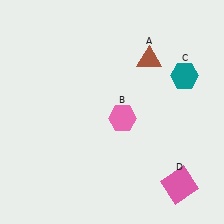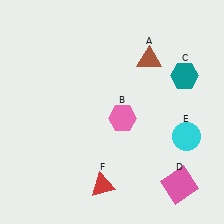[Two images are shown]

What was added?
A cyan circle (E), a red triangle (F) were added in Image 2.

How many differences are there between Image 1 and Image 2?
There are 2 differences between the two images.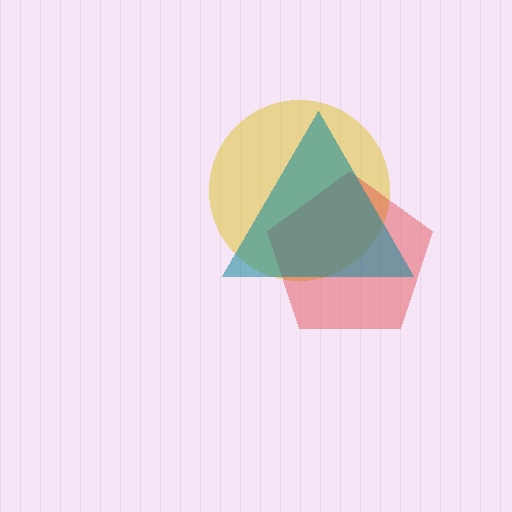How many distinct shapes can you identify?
There are 3 distinct shapes: a yellow circle, a red pentagon, a teal triangle.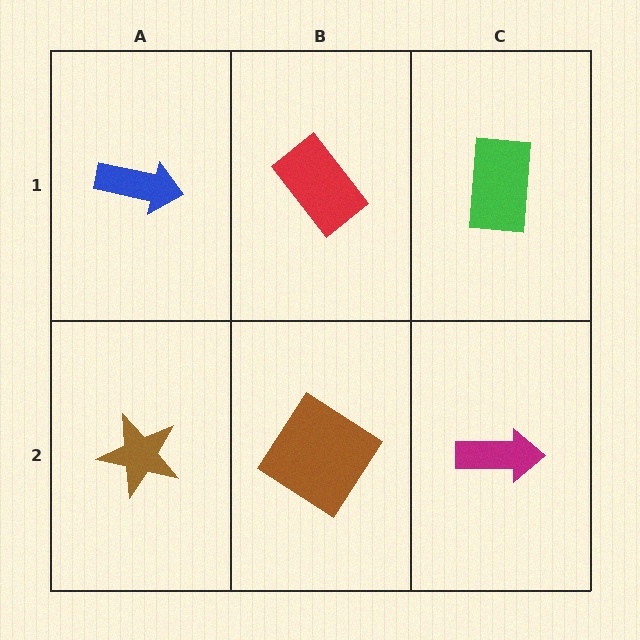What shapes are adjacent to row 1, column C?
A magenta arrow (row 2, column C), a red rectangle (row 1, column B).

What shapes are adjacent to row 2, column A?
A blue arrow (row 1, column A), a brown diamond (row 2, column B).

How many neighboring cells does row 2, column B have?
3.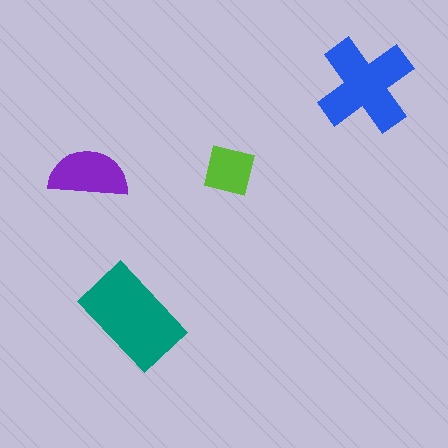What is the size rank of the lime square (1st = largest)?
4th.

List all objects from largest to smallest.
The teal rectangle, the blue cross, the purple semicircle, the lime square.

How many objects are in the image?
There are 4 objects in the image.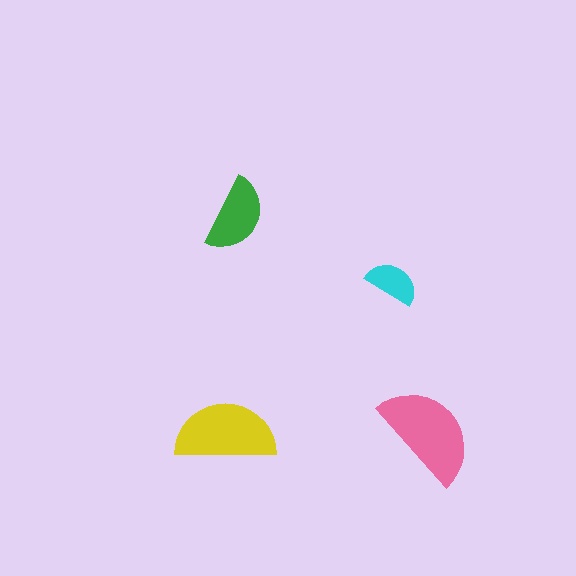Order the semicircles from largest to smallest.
the pink one, the yellow one, the green one, the cyan one.